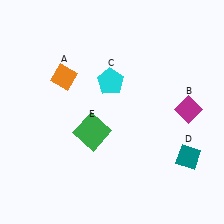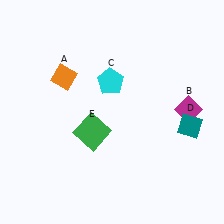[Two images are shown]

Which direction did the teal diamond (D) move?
The teal diamond (D) moved up.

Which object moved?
The teal diamond (D) moved up.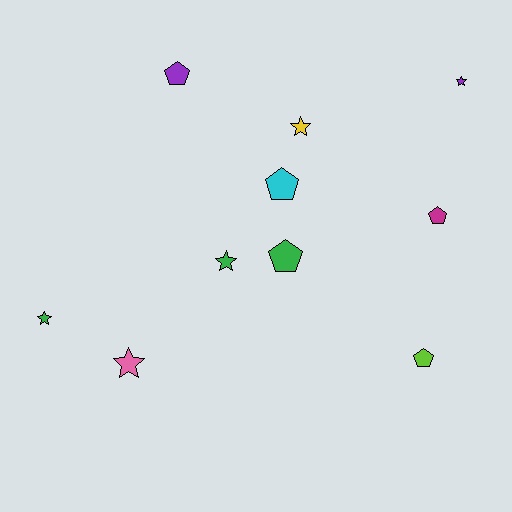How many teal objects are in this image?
There are no teal objects.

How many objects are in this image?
There are 10 objects.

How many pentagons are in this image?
There are 5 pentagons.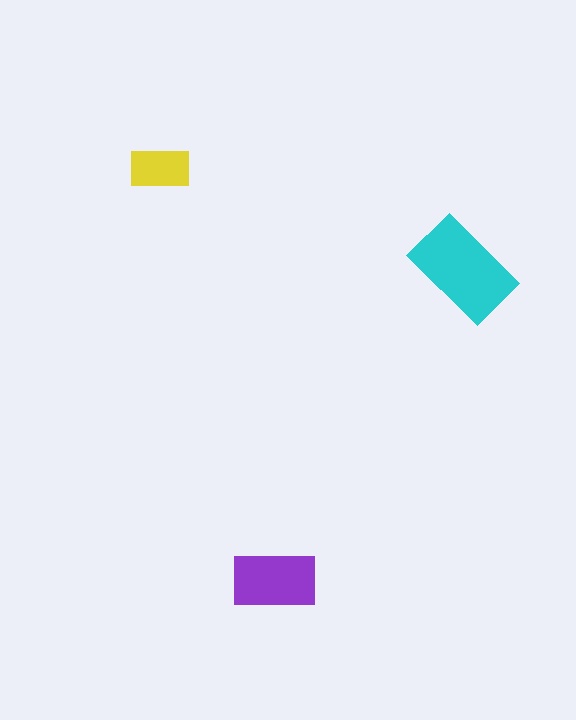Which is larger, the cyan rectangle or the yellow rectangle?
The cyan one.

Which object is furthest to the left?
The yellow rectangle is leftmost.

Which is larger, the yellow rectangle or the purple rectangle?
The purple one.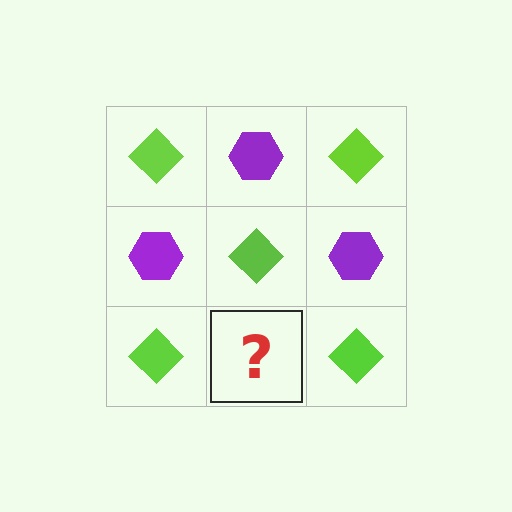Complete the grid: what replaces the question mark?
The question mark should be replaced with a purple hexagon.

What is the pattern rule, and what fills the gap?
The rule is that it alternates lime diamond and purple hexagon in a checkerboard pattern. The gap should be filled with a purple hexagon.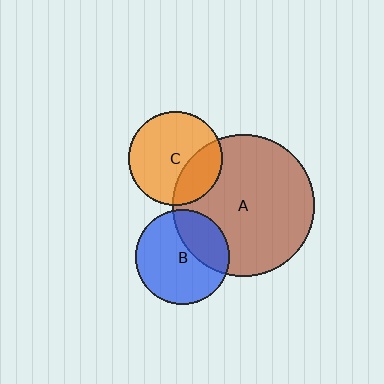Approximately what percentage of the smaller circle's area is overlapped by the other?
Approximately 30%.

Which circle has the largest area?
Circle A (brown).